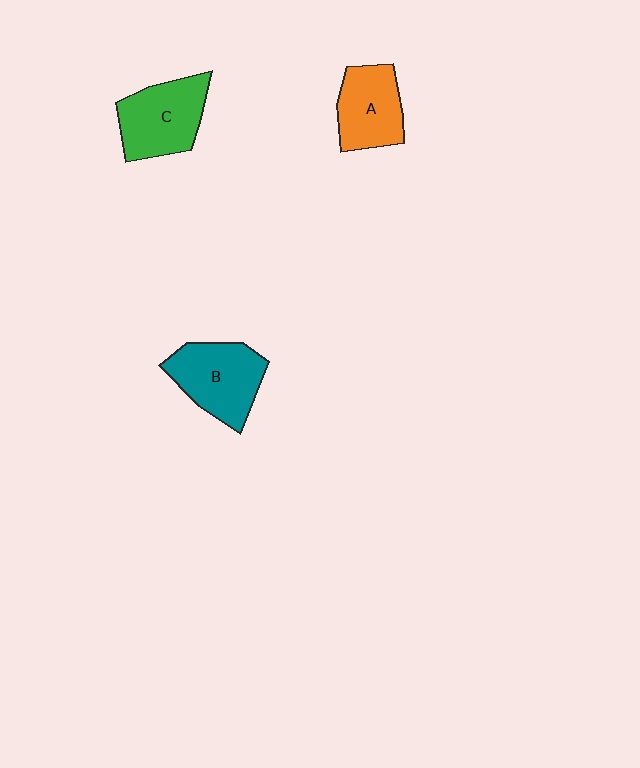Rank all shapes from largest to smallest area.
From largest to smallest: B (teal), C (green), A (orange).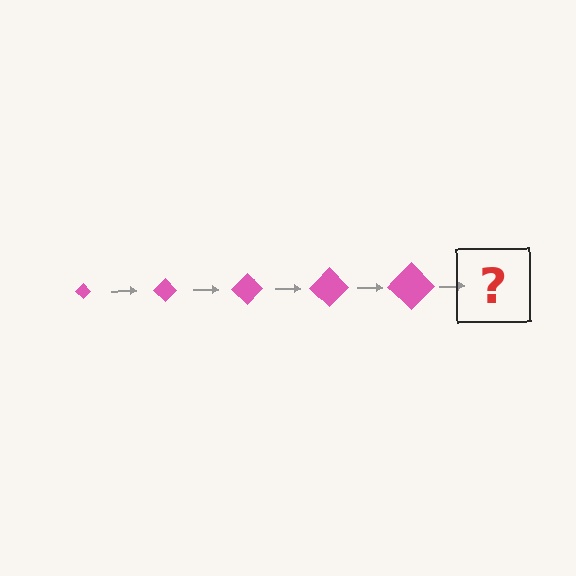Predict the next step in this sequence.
The next step is a pink diamond, larger than the previous one.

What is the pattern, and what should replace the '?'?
The pattern is that the diamond gets progressively larger each step. The '?' should be a pink diamond, larger than the previous one.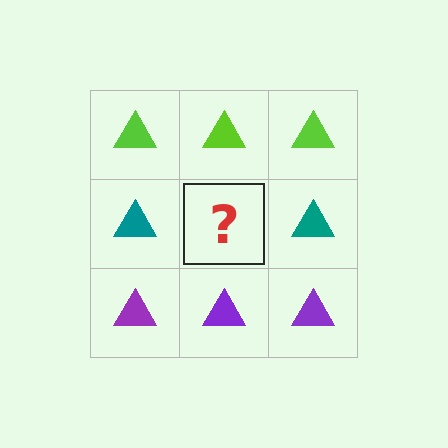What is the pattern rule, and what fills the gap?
The rule is that each row has a consistent color. The gap should be filled with a teal triangle.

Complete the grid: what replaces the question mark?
The question mark should be replaced with a teal triangle.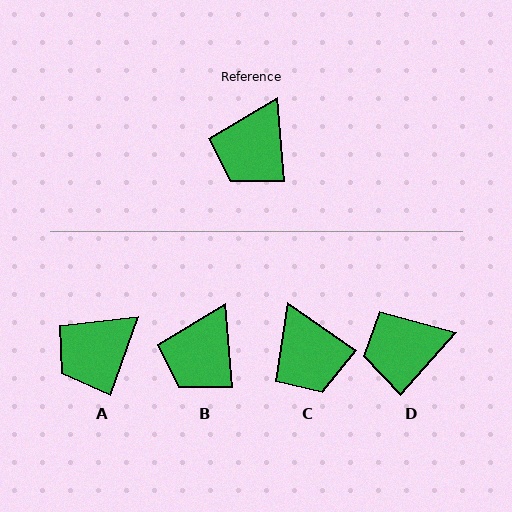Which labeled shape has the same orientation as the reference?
B.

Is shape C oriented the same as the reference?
No, it is off by about 51 degrees.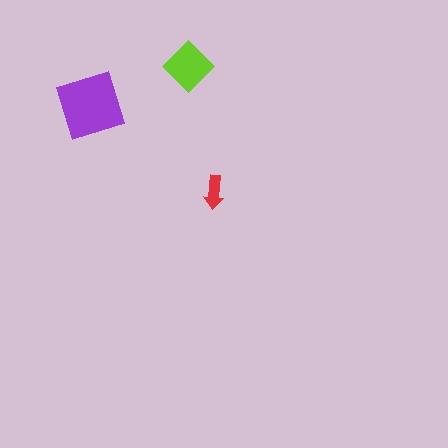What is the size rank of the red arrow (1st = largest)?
3rd.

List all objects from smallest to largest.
The red arrow, the lime diamond, the purple square.